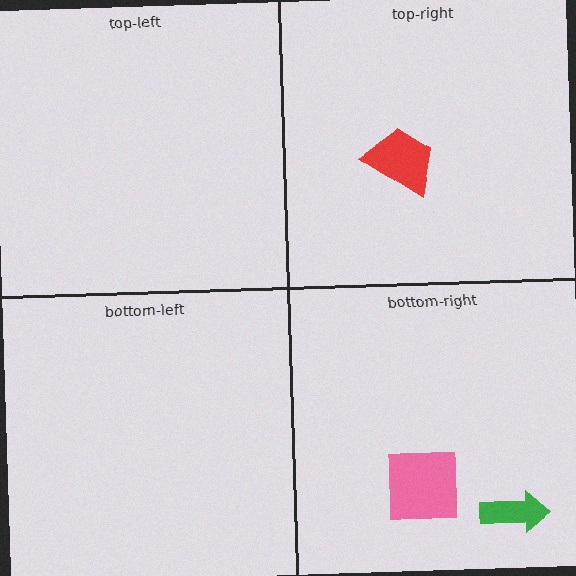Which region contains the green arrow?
The bottom-right region.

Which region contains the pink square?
The bottom-right region.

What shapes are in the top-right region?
The red trapezoid.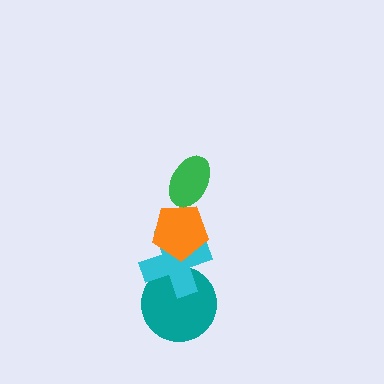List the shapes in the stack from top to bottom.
From top to bottom: the green ellipse, the orange pentagon, the cyan cross, the teal circle.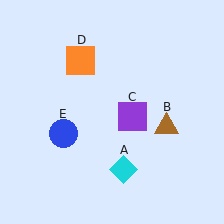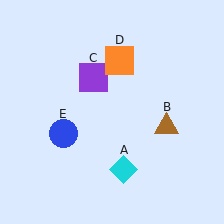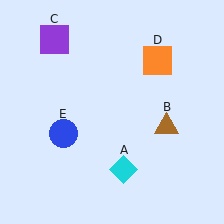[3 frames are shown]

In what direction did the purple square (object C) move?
The purple square (object C) moved up and to the left.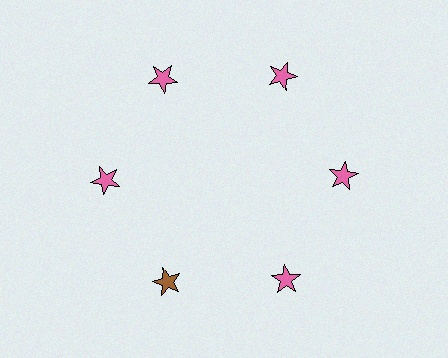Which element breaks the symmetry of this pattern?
The brown star at roughly the 7 o'clock position breaks the symmetry. All other shapes are pink stars.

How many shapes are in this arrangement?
There are 6 shapes arranged in a ring pattern.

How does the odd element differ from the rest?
It has a different color: brown instead of pink.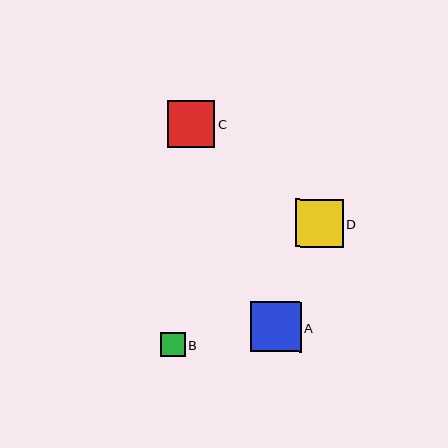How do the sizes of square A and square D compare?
Square A and square D are approximately the same size.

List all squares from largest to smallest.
From largest to smallest: A, D, C, B.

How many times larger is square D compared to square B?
Square D is approximately 2.0 times the size of square B.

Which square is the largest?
Square A is the largest with a size of approximately 51 pixels.